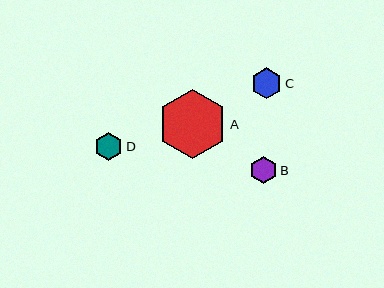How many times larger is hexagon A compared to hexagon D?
Hexagon A is approximately 2.5 times the size of hexagon D.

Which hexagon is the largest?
Hexagon A is the largest with a size of approximately 69 pixels.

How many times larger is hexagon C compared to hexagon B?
Hexagon C is approximately 1.2 times the size of hexagon B.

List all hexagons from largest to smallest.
From largest to smallest: A, C, D, B.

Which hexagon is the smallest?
Hexagon B is the smallest with a size of approximately 27 pixels.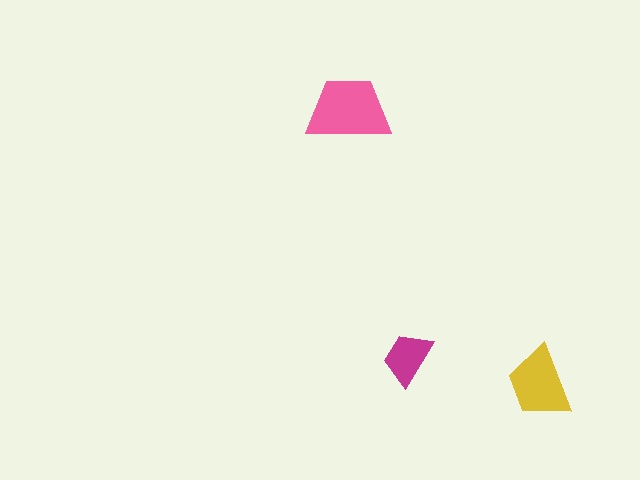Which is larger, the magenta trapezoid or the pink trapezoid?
The pink one.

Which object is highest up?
The pink trapezoid is topmost.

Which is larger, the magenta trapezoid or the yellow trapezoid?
The yellow one.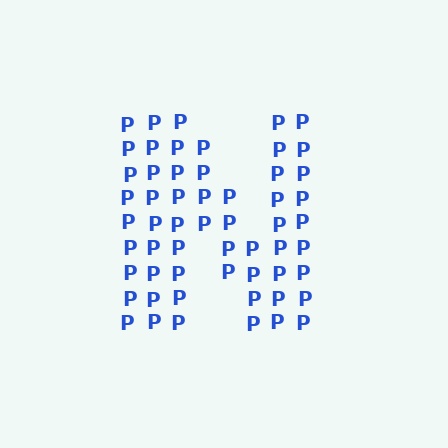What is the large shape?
The large shape is the letter N.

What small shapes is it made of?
It is made of small letter P's.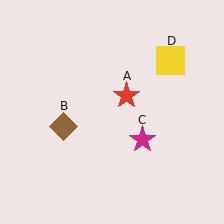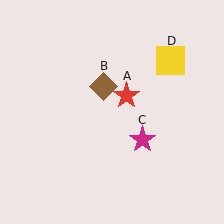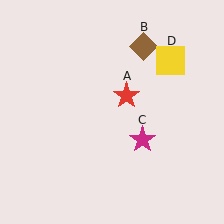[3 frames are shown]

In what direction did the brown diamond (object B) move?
The brown diamond (object B) moved up and to the right.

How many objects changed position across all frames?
1 object changed position: brown diamond (object B).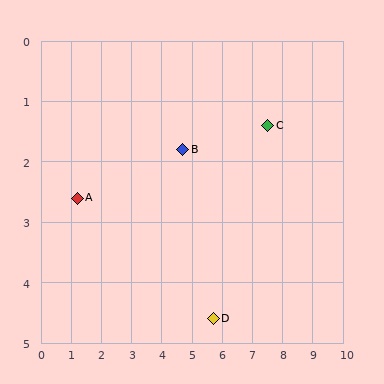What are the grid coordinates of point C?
Point C is at approximately (7.5, 1.4).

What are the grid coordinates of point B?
Point B is at approximately (4.7, 1.8).